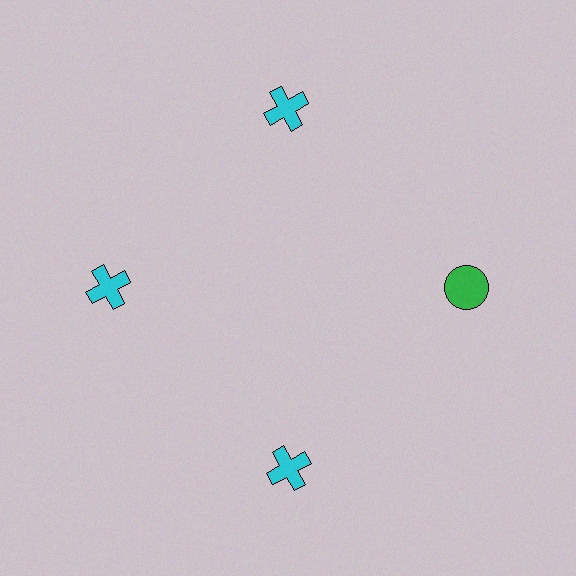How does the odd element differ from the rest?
It differs in both color (green instead of cyan) and shape (circle instead of cross).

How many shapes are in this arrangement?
There are 4 shapes arranged in a ring pattern.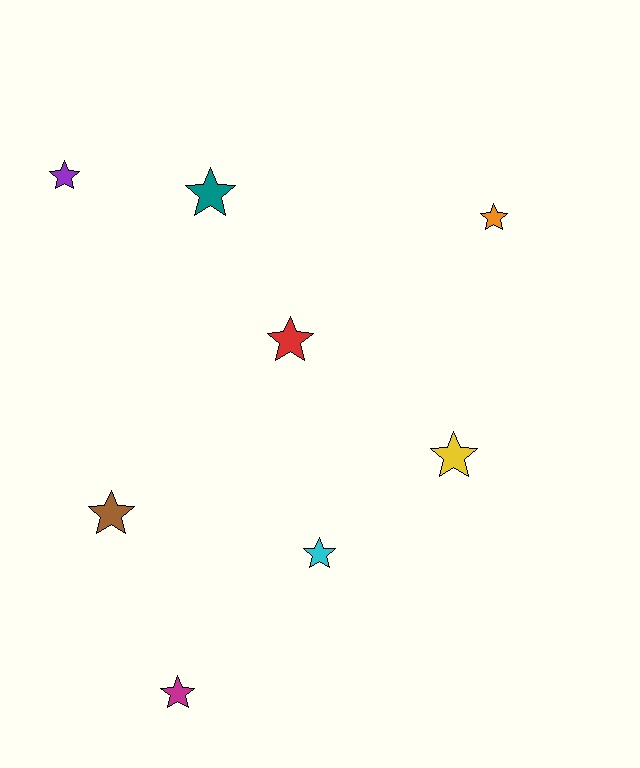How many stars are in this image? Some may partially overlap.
There are 8 stars.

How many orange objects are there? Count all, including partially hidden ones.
There is 1 orange object.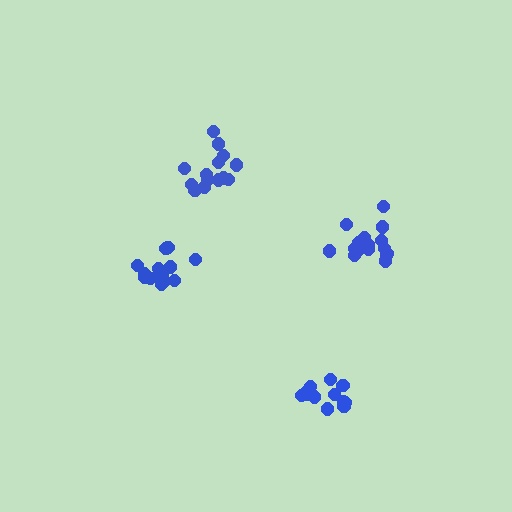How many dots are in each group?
Group 1: 16 dots, Group 2: 15 dots, Group 3: 12 dots, Group 4: 14 dots (57 total).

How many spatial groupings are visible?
There are 4 spatial groupings.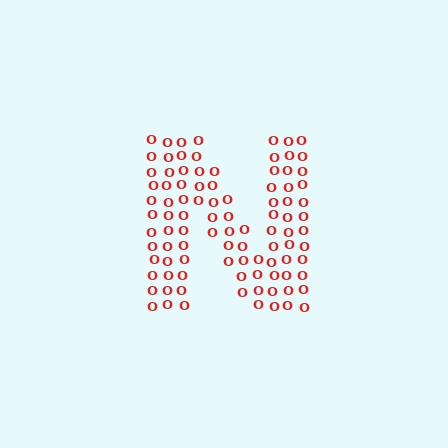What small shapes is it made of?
It is made of small letter O's.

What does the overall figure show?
The overall figure shows the letter N.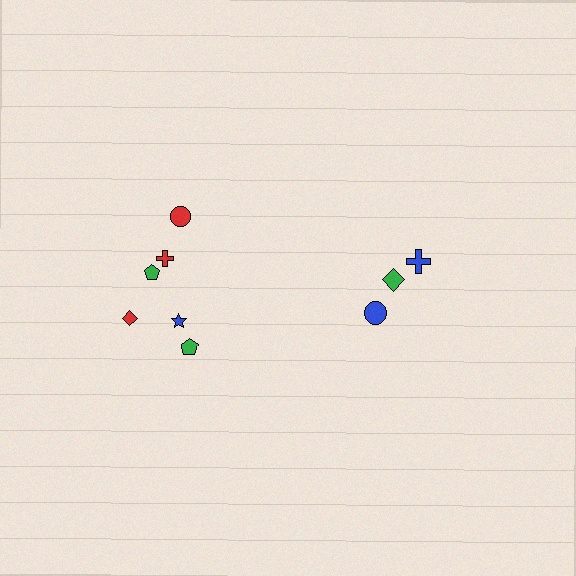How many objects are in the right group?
There are 3 objects.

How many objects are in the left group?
There are 6 objects.